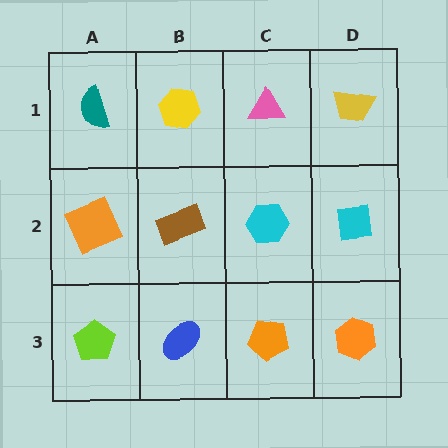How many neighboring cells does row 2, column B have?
4.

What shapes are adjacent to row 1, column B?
A brown rectangle (row 2, column B), a teal semicircle (row 1, column A), a pink triangle (row 1, column C).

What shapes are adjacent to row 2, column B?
A yellow hexagon (row 1, column B), a blue ellipse (row 3, column B), an orange square (row 2, column A), a cyan hexagon (row 2, column C).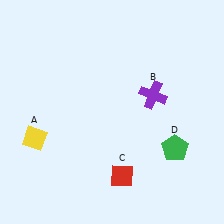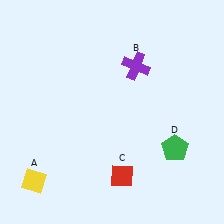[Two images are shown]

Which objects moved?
The objects that moved are: the yellow diamond (A), the purple cross (B).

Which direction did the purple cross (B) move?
The purple cross (B) moved up.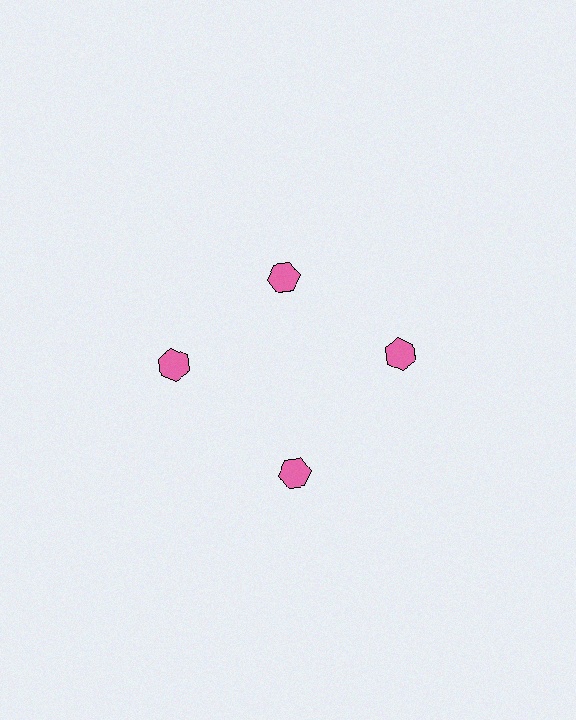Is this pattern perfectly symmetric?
No. The 4 pink hexagons are arranged in a ring, but one element near the 12 o'clock position is pulled inward toward the center, breaking the 4-fold rotational symmetry.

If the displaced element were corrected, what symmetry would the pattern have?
It would have 4-fold rotational symmetry — the pattern would map onto itself every 90 degrees.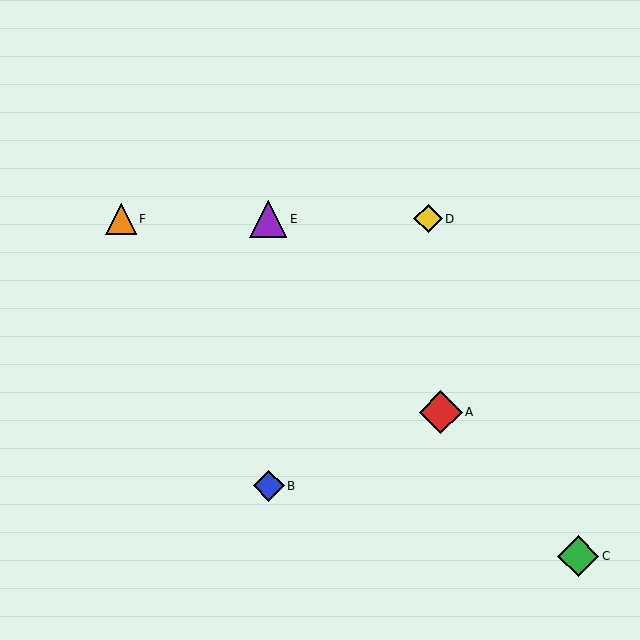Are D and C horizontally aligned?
No, D is at y≈219 and C is at y≈556.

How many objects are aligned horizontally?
3 objects (D, E, F) are aligned horizontally.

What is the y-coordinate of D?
Object D is at y≈219.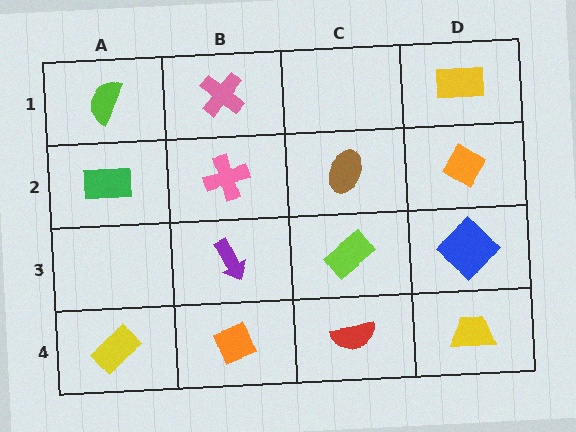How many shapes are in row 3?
3 shapes.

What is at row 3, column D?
A blue diamond.